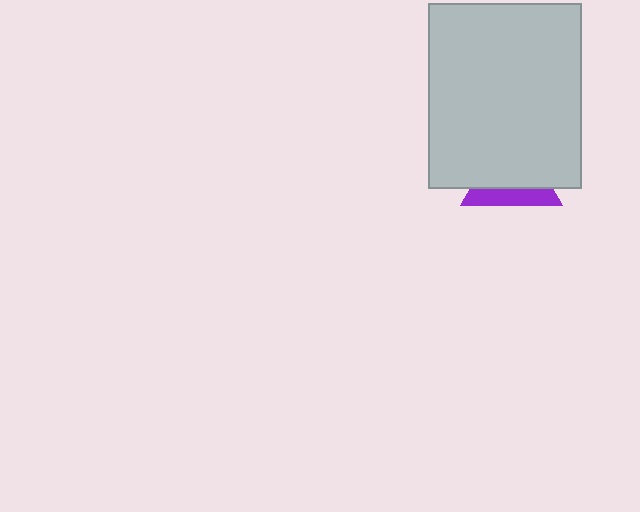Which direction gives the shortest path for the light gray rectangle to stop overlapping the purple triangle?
Moving up gives the shortest separation.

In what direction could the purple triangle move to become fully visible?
The purple triangle could move down. That would shift it out from behind the light gray rectangle entirely.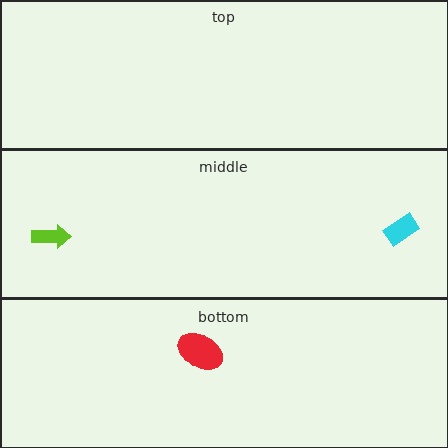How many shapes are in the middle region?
2.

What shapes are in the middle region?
The cyan rectangle, the lime arrow.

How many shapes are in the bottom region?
1.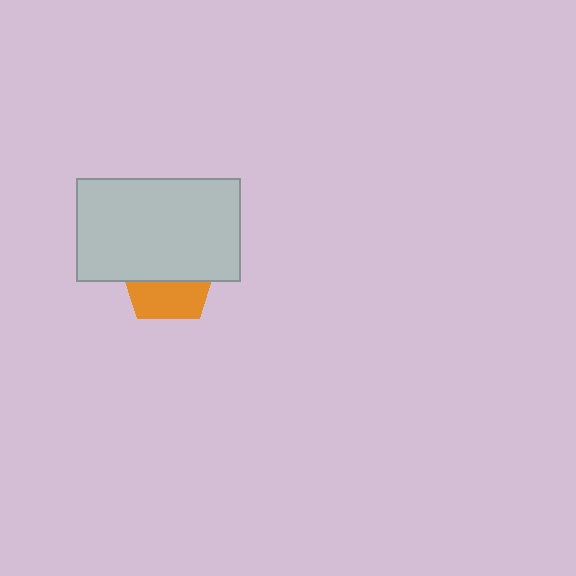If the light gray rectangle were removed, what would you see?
You would see the complete orange pentagon.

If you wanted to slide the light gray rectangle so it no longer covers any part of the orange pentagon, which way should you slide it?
Slide it up — that is the most direct way to separate the two shapes.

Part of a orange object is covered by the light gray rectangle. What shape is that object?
It is a pentagon.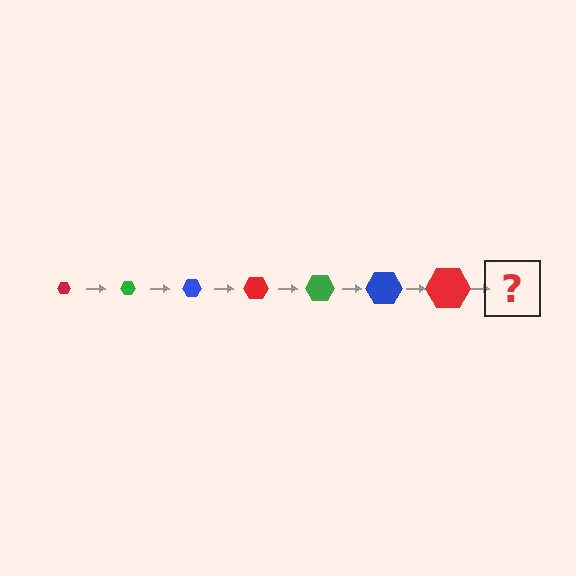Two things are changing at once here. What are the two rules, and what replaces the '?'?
The two rules are that the hexagon grows larger each step and the color cycles through red, green, and blue. The '?' should be a green hexagon, larger than the previous one.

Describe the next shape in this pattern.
It should be a green hexagon, larger than the previous one.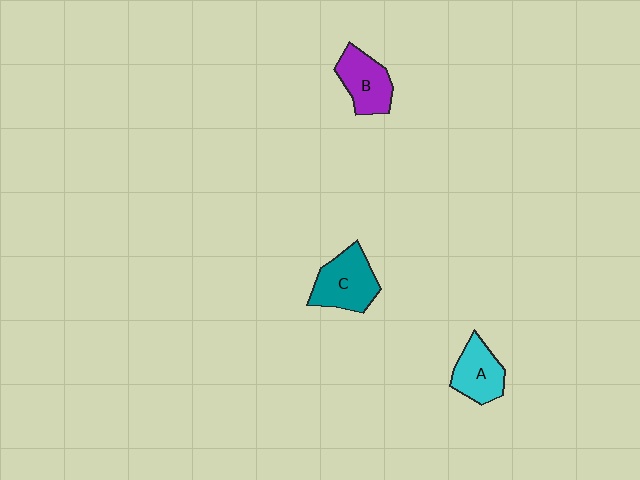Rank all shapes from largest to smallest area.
From largest to smallest: C (teal), B (purple), A (cyan).